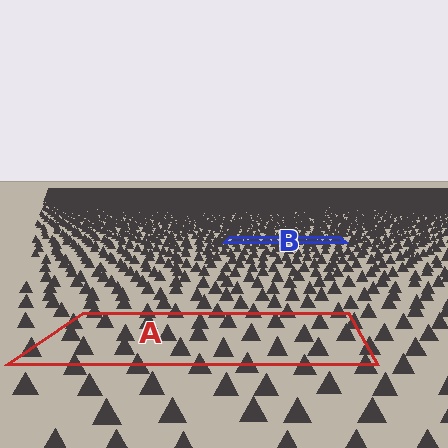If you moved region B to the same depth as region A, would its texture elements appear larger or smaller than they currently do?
They would appear larger. At a closer depth, the same texture elements are projected at a bigger on-screen size.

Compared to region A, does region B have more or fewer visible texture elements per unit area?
Region B has more texture elements per unit area — they are packed more densely because it is farther away.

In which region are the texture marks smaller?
The texture marks are smaller in region B, because it is farther away.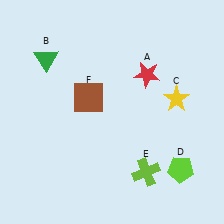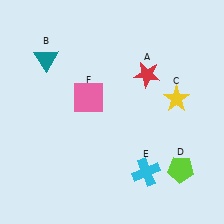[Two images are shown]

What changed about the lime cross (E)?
In Image 1, E is lime. In Image 2, it changed to cyan.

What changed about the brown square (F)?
In Image 1, F is brown. In Image 2, it changed to pink.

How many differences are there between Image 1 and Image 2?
There are 3 differences between the two images.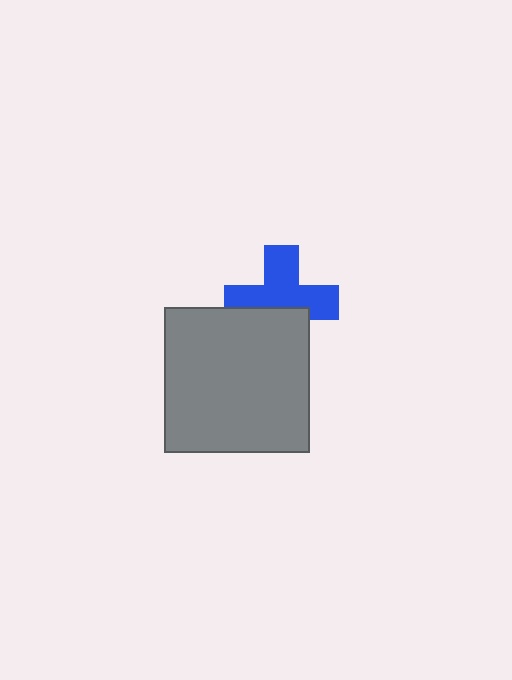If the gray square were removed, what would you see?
You would see the complete blue cross.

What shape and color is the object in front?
The object in front is a gray square.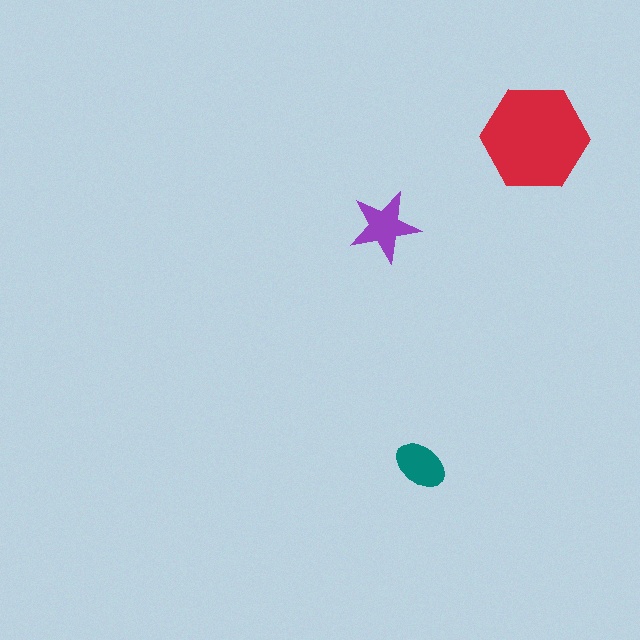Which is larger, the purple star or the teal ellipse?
The purple star.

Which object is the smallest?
The teal ellipse.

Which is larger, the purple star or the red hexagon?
The red hexagon.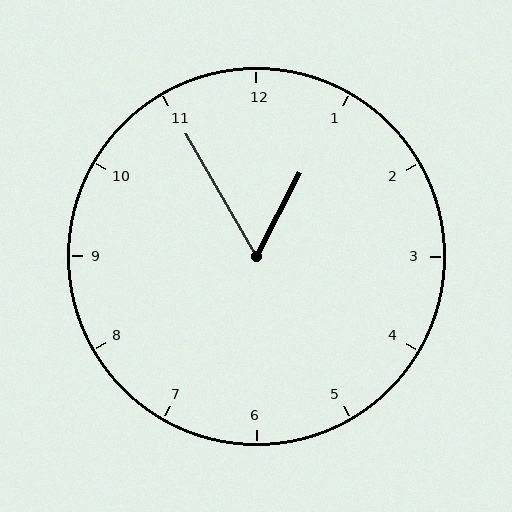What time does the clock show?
12:55.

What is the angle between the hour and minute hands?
Approximately 58 degrees.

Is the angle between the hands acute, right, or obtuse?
It is acute.